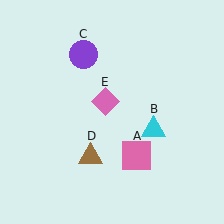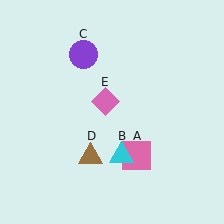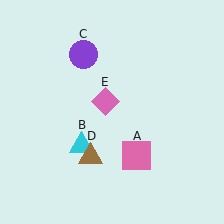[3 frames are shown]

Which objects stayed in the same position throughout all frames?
Pink square (object A) and purple circle (object C) and brown triangle (object D) and pink diamond (object E) remained stationary.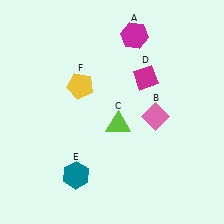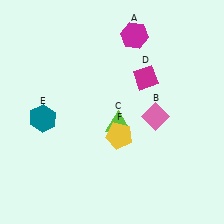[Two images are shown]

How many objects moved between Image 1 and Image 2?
2 objects moved between the two images.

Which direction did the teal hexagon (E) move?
The teal hexagon (E) moved up.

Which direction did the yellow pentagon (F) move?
The yellow pentagon (F) moved down.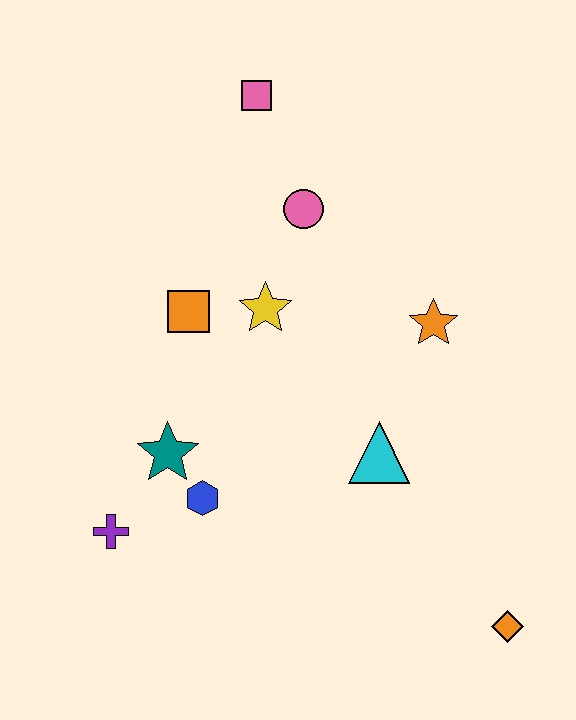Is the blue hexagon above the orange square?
No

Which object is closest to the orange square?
The yellow star is closest to the orange square.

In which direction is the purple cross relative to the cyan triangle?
The purple cross is to the left of the cyan triangle.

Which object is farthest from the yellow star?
The orange diamond is farthest from the yellow star.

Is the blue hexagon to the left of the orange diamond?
Yes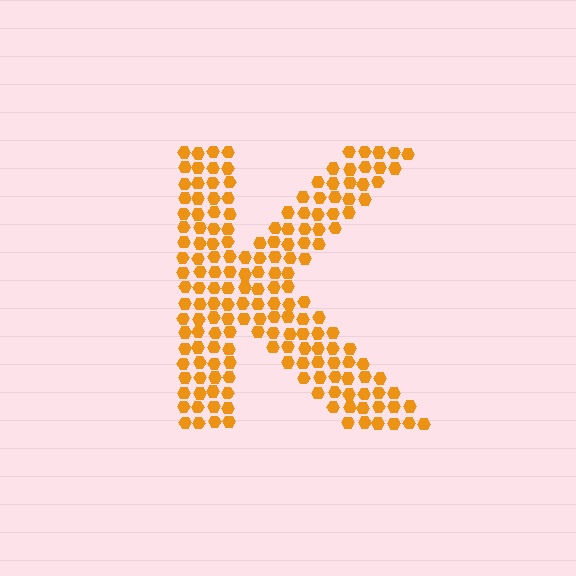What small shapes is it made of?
It is made of small hexagons.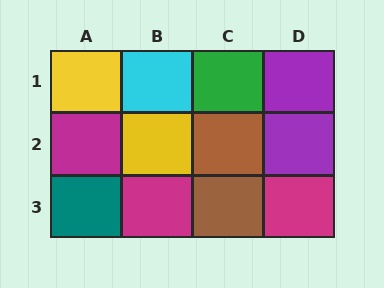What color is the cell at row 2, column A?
Magenta.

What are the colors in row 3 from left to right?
Teal, magenta, brown, magenta.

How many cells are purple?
2 cells are purple.